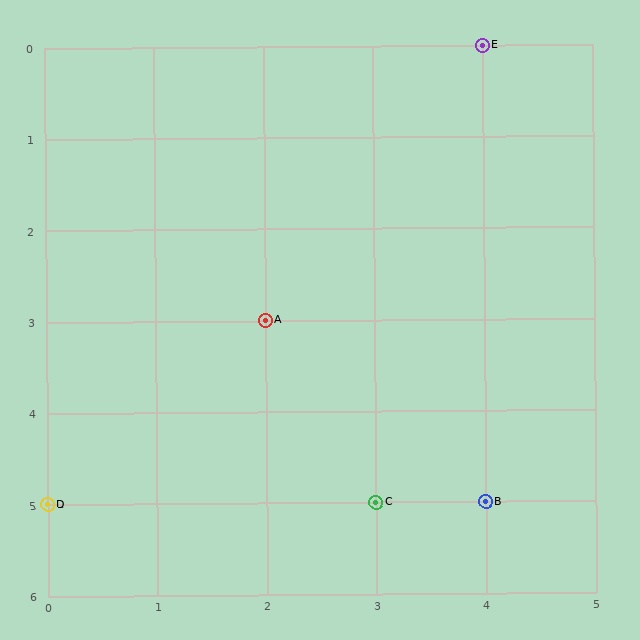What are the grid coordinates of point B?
Point B is at grid coordinates (4, 5).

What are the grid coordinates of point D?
Point D is at grid coordinates (0, 5).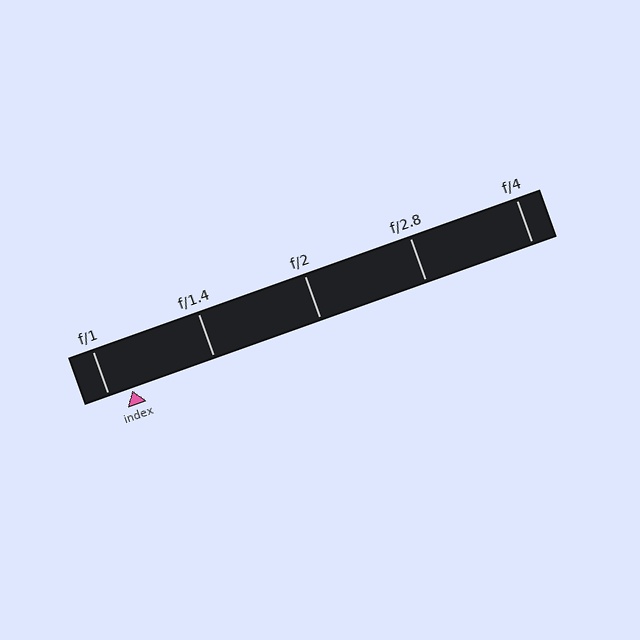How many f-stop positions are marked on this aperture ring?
There are 5 f-stop positions marked.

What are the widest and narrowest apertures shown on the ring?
The widest aperture shown is f/1 and the narrowest is f/4.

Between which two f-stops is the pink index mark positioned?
The index mark is between f/1 and f/1.4.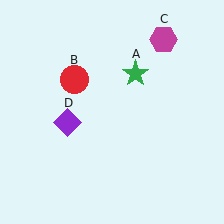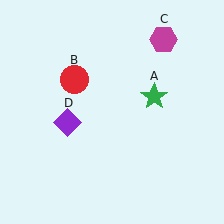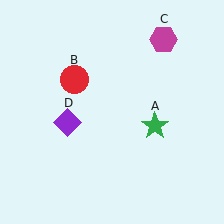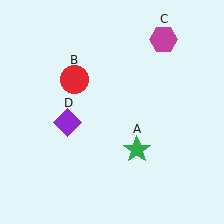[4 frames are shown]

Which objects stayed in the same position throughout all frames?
Red circle (object B) and magenta hexagon (object C) and purple diamond (object D) remained stationary.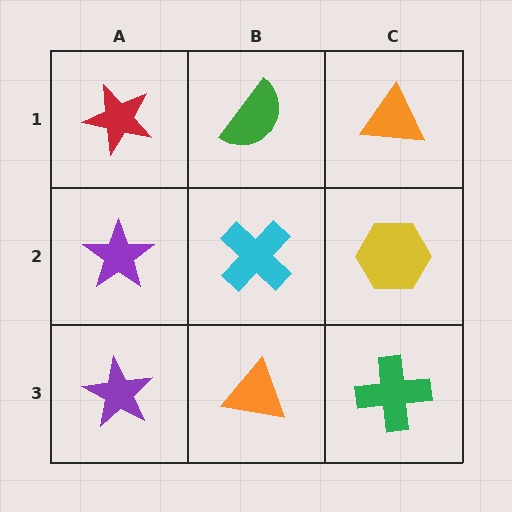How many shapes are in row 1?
3 shapes.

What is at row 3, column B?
An orange triangle.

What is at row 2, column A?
A purple star.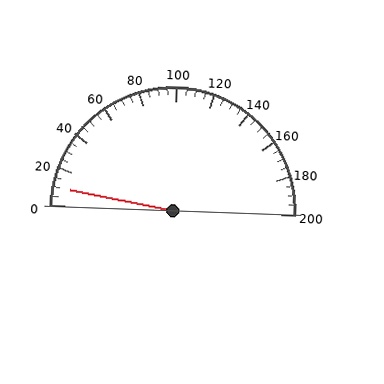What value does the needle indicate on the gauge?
The needle indicates approximately 10.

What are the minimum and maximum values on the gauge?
The gauge ranges from 0 to 200.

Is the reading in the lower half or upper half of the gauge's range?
The reading is in the lower half of the range (0 to 200).